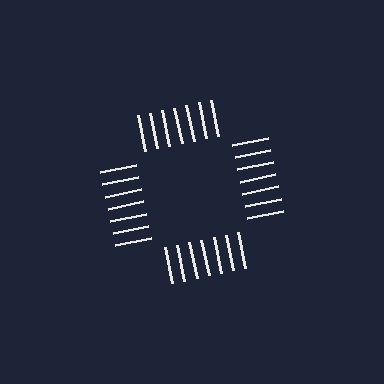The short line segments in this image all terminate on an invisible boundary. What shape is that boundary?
An illusory square — the line segments terminate on its edges but no continuous stroke is drawn.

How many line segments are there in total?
28 — 7 along each of the 4 edges.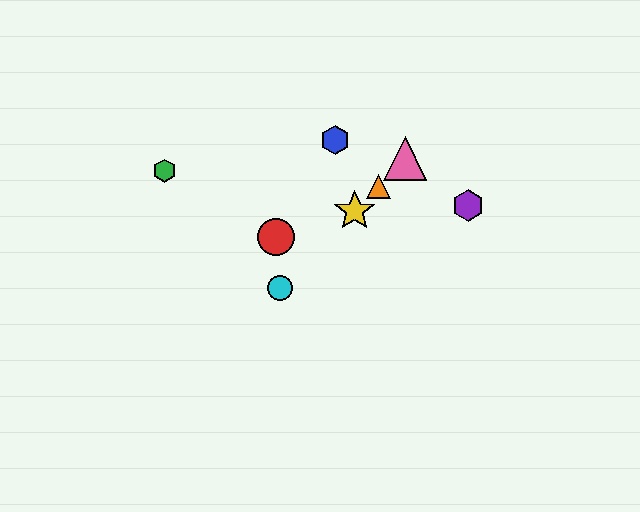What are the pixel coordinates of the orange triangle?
The orange triangle is at (378, 186).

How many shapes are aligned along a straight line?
4 shapes (the yellow star, the orange triangle, the cyan circle, the pink triangle) are aligned along a straight line.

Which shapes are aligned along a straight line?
The yellow star, the orange triangle, the cyan circle, the pink triangle are aligned along a straight line.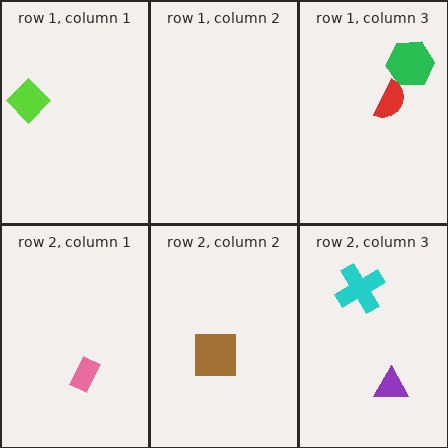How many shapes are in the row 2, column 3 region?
2.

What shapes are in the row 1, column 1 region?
The lime diamond.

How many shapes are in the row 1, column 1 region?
1.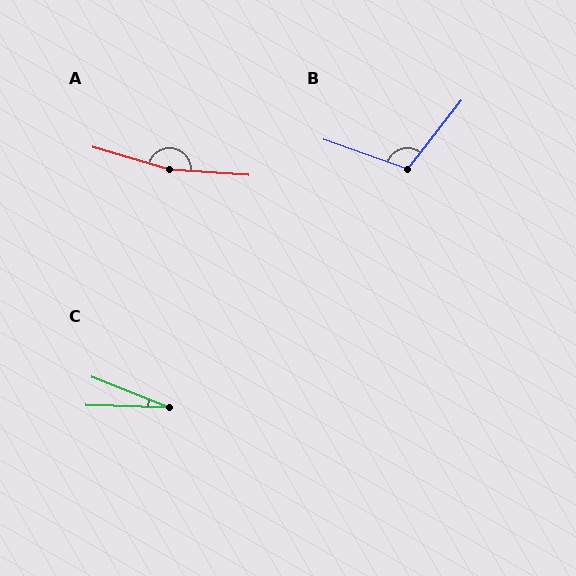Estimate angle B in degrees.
Approximately 109 degrees.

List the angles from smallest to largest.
C (19°), B (109°), A (168°).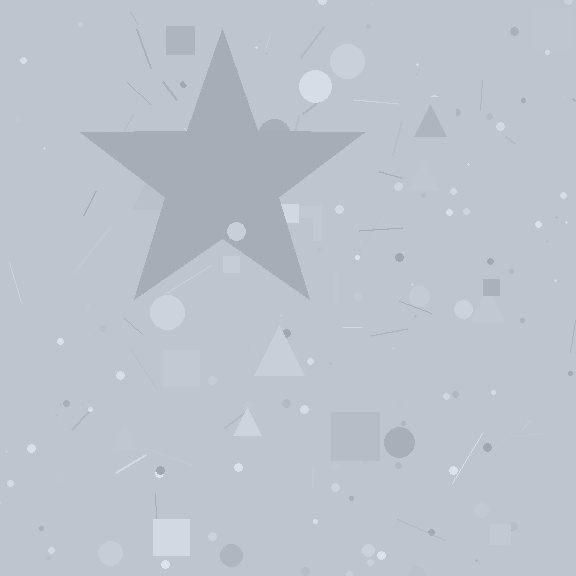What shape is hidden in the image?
A star is hidden in the image.